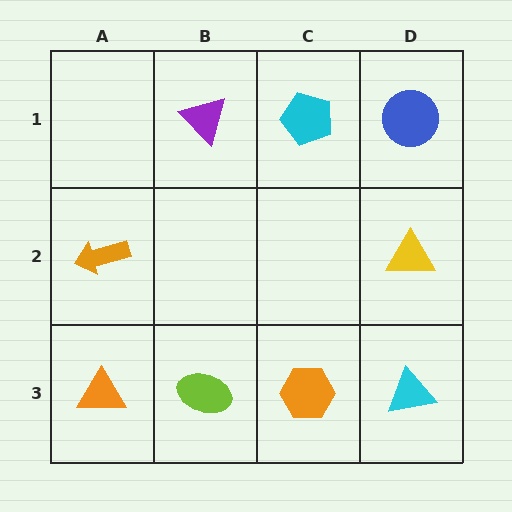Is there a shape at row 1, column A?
No, that cell is empty.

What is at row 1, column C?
A cyan pentagon.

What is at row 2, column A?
An orange arrow.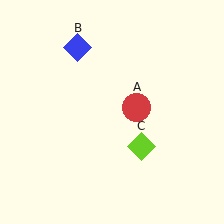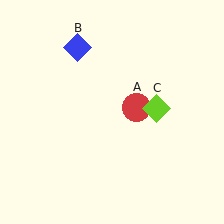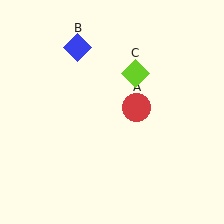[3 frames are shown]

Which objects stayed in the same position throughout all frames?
Red circle (object A) and blue diamond (object B) remained stationary.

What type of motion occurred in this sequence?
The lime diamond (object C) rotated counterclockwise around the center of the scene.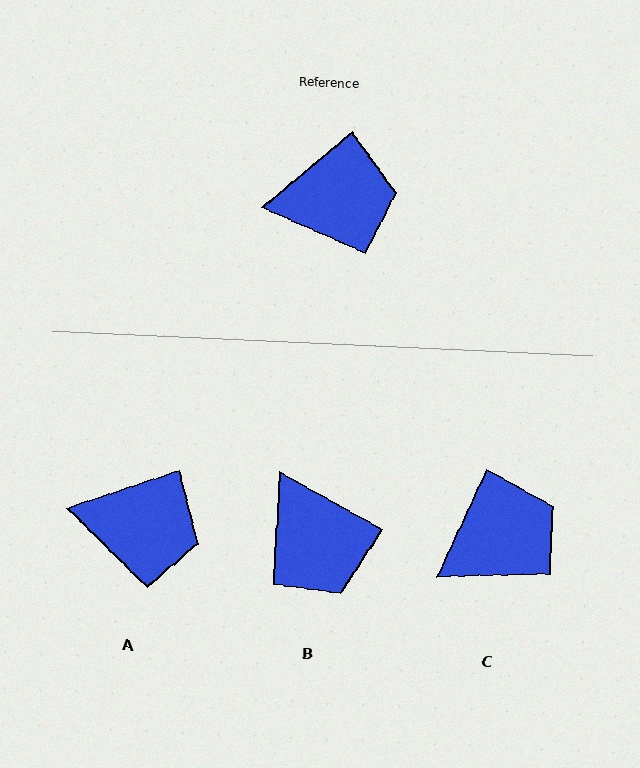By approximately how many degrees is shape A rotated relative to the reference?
Approximately 21 degrees clockwise.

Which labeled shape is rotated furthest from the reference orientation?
B, about 69 degrees away.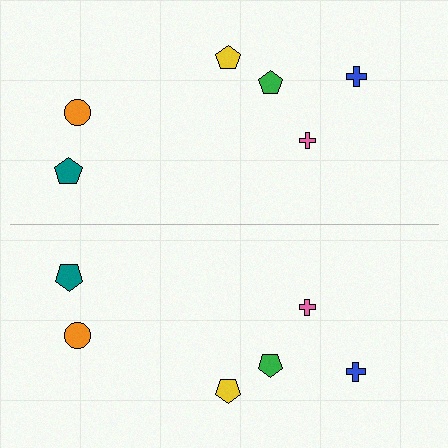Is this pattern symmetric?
Yes, this pattern has bilateral (reflection) symmetry.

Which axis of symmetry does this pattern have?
The pattern has a horizontal axis of symmetry running through the center of the image.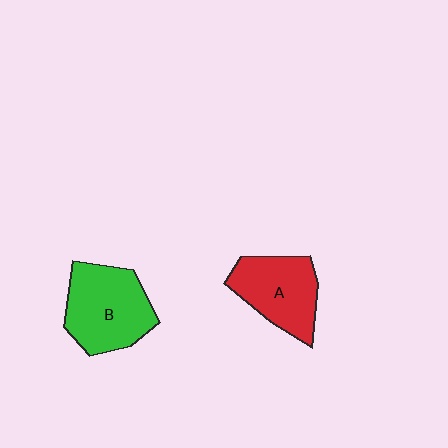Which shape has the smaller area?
Shape A (red).